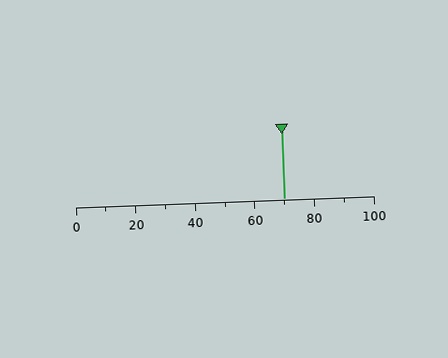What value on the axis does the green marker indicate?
The marker indicates approximately 70.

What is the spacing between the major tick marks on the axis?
The major ticks are spaced 20 apart.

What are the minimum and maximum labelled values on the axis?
The axis runs from 0 to 100.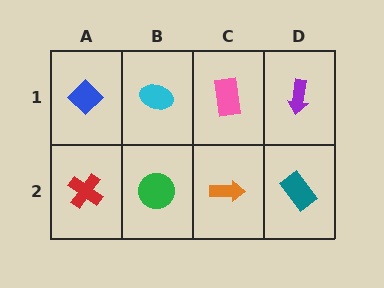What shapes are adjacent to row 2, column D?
A purple arrow (row 1, column D), an orange arrow (row 2, column C).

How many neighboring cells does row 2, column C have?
3.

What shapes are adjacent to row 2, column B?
A cyan ellipse (row 1, column B), a red cross (row 2, column A), an orange arrow (row 2, column C).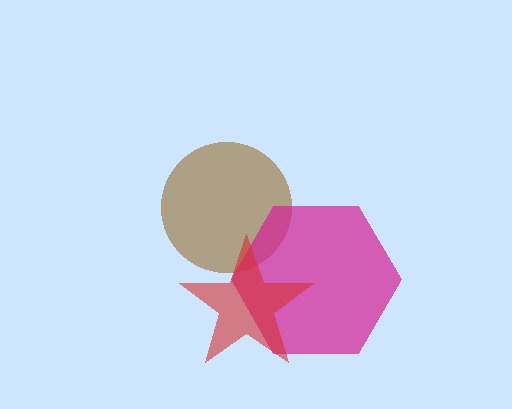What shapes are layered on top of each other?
The layered shapes are: a brown circle, a magenta hexagon, a red star.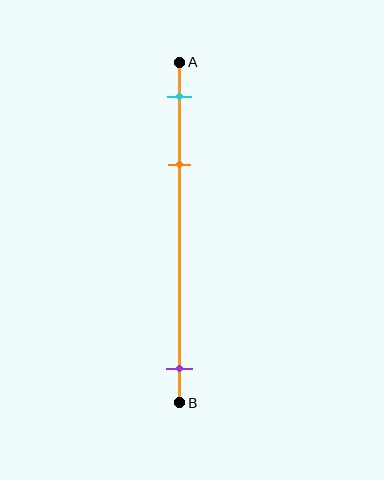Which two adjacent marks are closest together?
The cyan and orange marks are the closest adjacent pair.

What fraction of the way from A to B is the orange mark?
The orange mark is approximately 30% (0.3) of the way from A to B.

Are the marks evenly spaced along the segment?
No, the marks are not evenly spaced.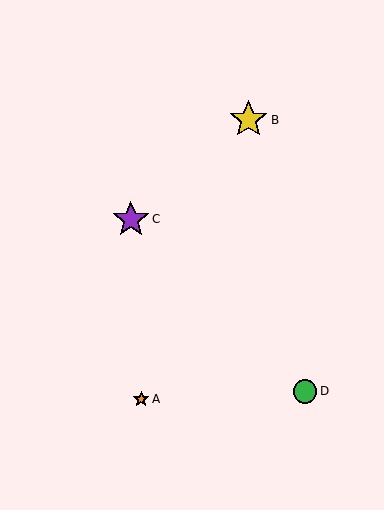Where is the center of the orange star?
The center of the orange star is at (141, 399).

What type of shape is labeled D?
Shape D is a green circle.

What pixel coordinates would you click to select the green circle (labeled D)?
Click at (305, 391) to select the green circle D.